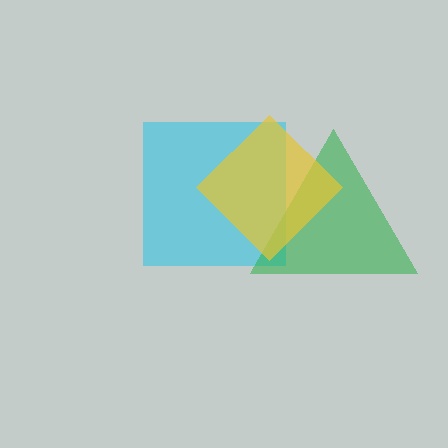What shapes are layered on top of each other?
The layered shapes are: a cyan square, a green triangle, a yellow diamond.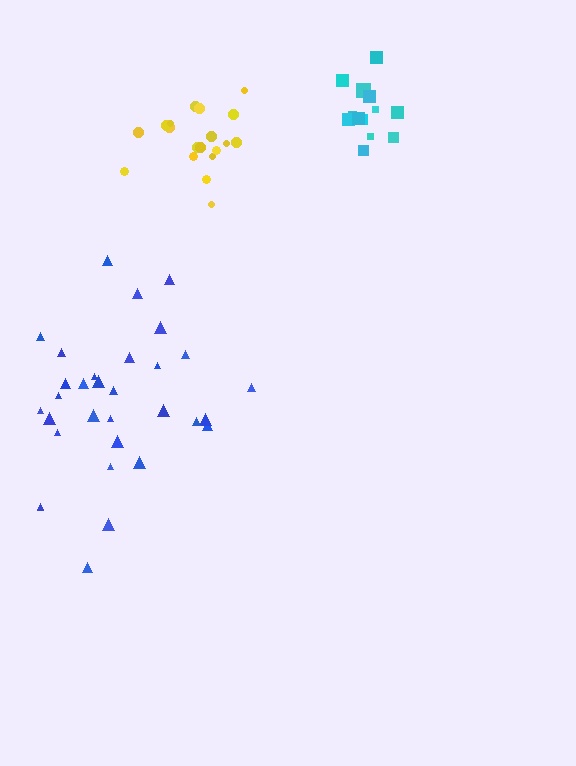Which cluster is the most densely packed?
Yellow.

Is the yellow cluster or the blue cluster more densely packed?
Yellow.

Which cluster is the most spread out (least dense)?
Blue.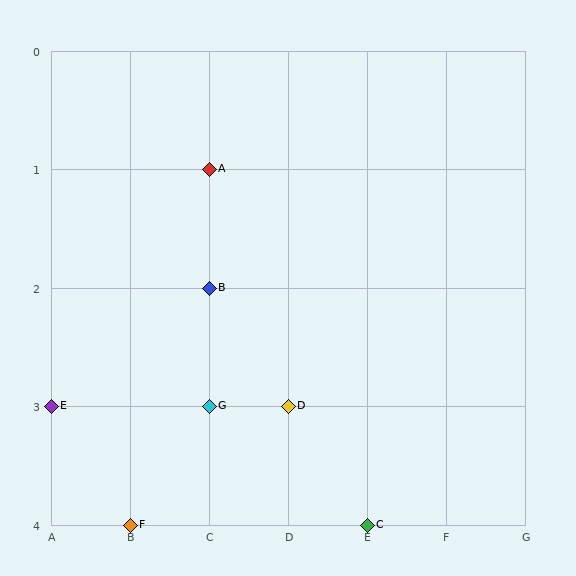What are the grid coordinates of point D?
Point D is at grid coordinates (D, 3).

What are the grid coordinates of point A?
Point A is at grid coordinates (C, 1).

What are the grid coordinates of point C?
Point C is at grid coordinates (E, 4).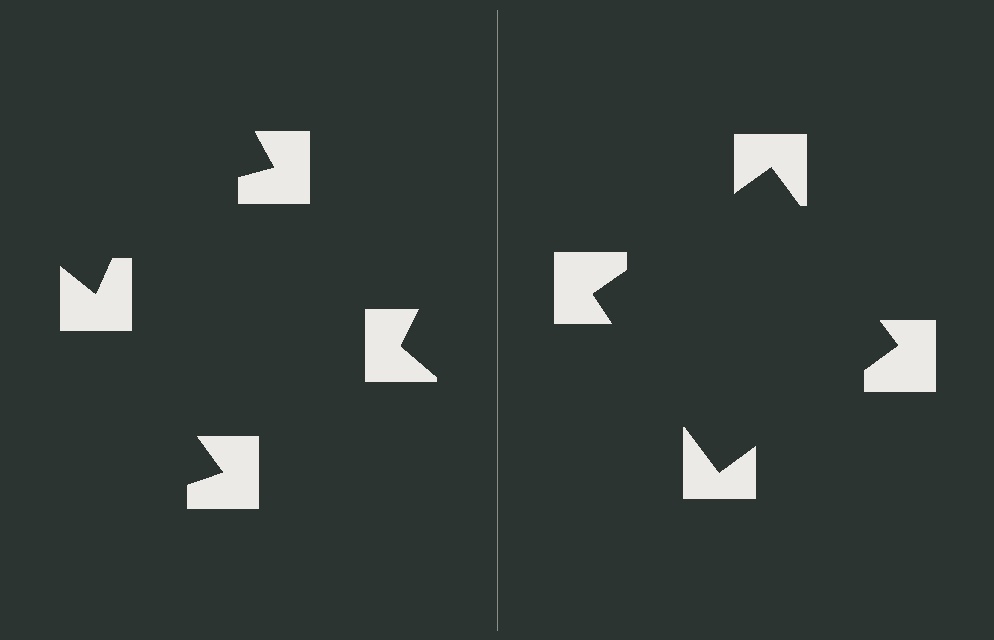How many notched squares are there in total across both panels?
8 — 4 on each side.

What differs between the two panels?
The notched squares are positioned identically on both sides; only the wedge orientations differ. On the right they align to a square; on the left they are misaligned.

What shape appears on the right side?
An illusory square.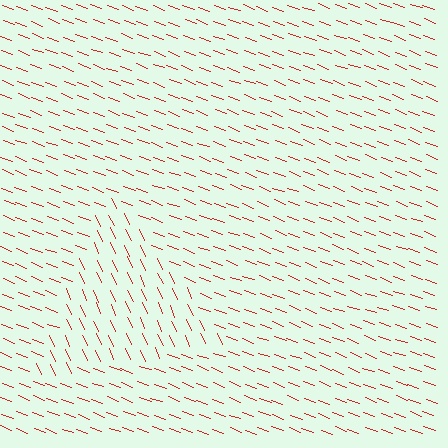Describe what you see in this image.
The image is filled with small red line segments. A triangle region in the image has lines oriented differently from the surrounding lines, creating a visible texture boundary.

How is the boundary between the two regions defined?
The boundary is defined purely by a change in line orientation (approximately 45 degrees difference). All lines are the same color and thickness.